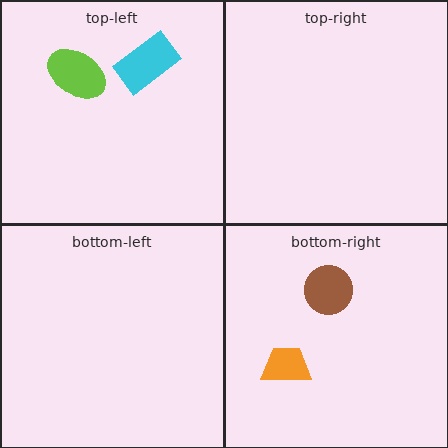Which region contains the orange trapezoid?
The bottom-right region.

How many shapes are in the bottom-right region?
2.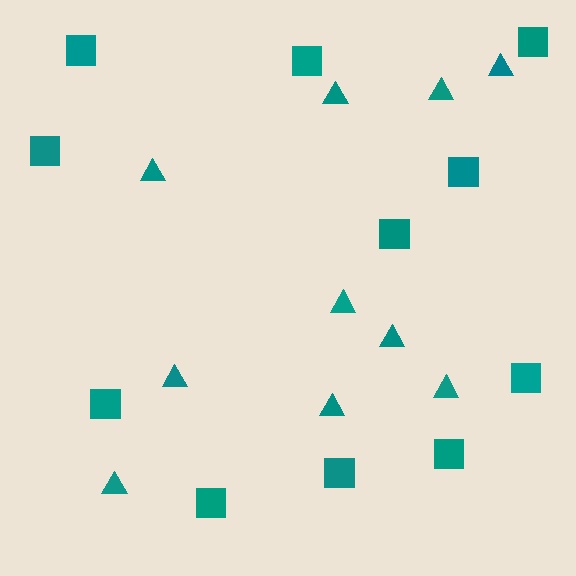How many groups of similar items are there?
There are 2 groups: one group of triangles (10) and one group of squares (11).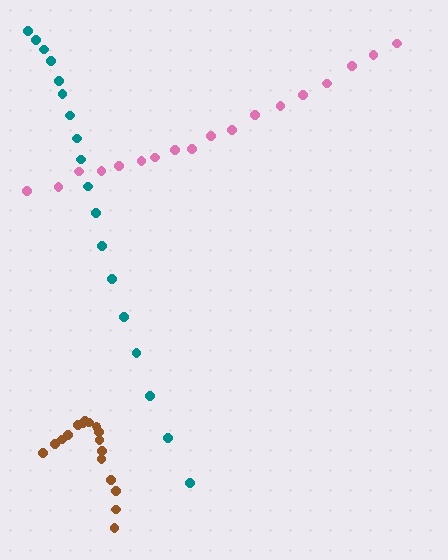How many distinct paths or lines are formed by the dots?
There are 3 distinct paths.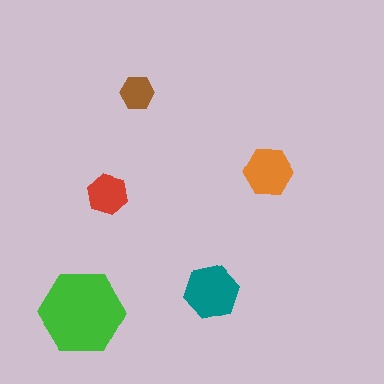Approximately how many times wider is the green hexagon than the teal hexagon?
About 1.5 times wider.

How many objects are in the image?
There are 5 objects in the image.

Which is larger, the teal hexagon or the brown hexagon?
The teal one.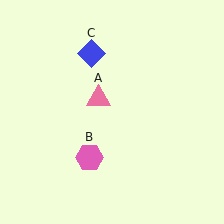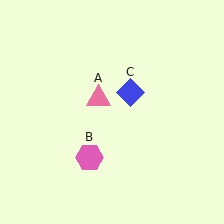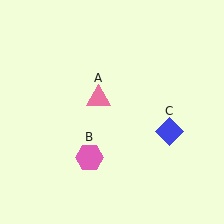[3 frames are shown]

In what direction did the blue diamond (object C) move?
The blue diamond (object C) moved down and to the right.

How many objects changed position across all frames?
1 object changed position: blue diamond (object C).